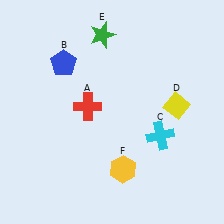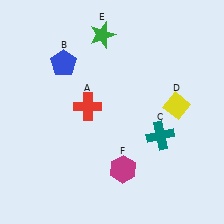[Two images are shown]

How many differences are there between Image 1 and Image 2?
There are 2 differences between the two images.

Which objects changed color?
C changed from cyan to teal. F changed from yellow to magenta.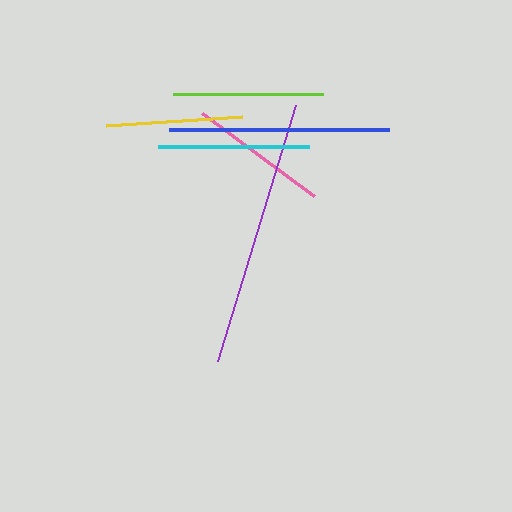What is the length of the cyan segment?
The cyan segment is approximately 152 pixels long.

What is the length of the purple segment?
The purple segment is approximately 267 pixels long.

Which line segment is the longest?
The purple line is the longest at approximately 267 pixels.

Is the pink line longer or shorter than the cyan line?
The cyan line is longer than the pink line.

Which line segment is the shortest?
The yellow line is the shortest at approximately 136 pixels.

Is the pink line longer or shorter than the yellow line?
The pink line is longer than the yellow line.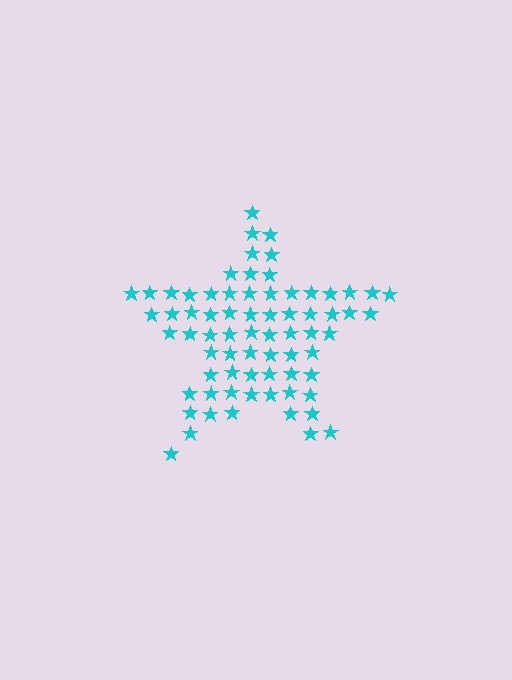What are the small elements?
The small elements are stars.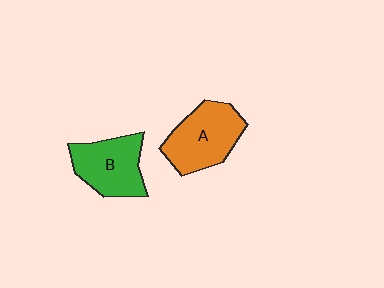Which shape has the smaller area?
Shape B (green).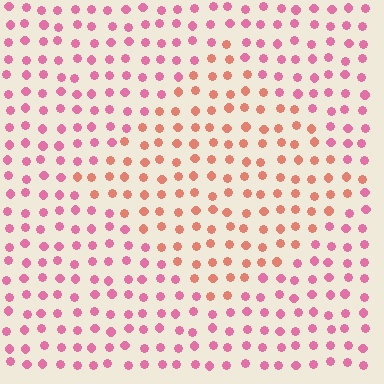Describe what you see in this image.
The image is filled with small pink elements in a uniform arrangement. A diamond-shaped region is visible where the elements are tinted to a slightly different hue, forming a subtle color boundary.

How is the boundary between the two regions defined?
The boundary is defined purely by a slight shift in hue (about 37 degrees). Spacing, size, and orientation are identical on both sides.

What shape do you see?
I see a diamond.